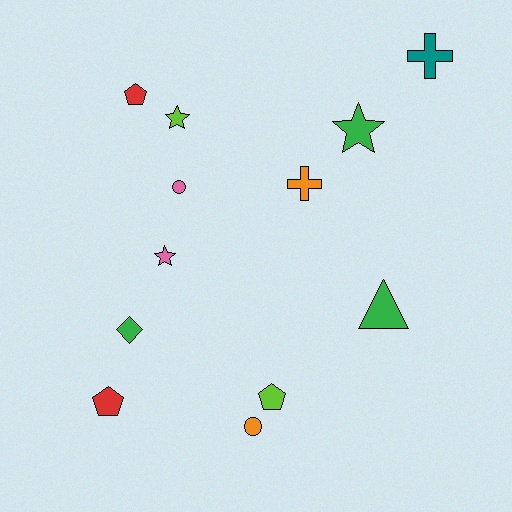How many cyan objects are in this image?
There are no cyan objects.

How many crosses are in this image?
There are 2 crosses.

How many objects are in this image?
There are 12 objects.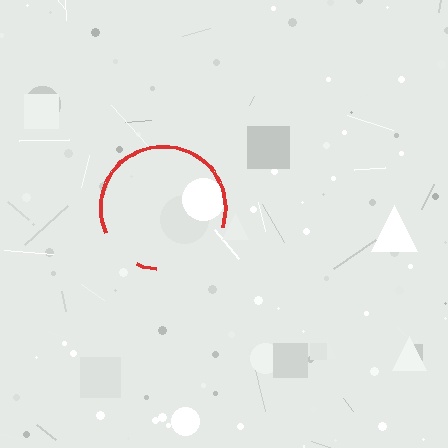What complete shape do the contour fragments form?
The contour fragments form a circle.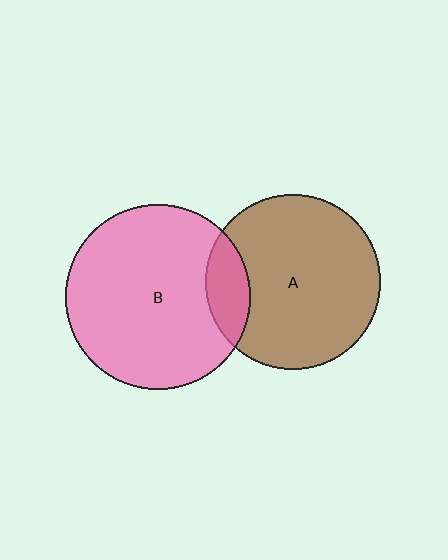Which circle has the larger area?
Circle B (pink).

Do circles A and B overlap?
Yes.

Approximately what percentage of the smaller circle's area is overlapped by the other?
Approximately 15%.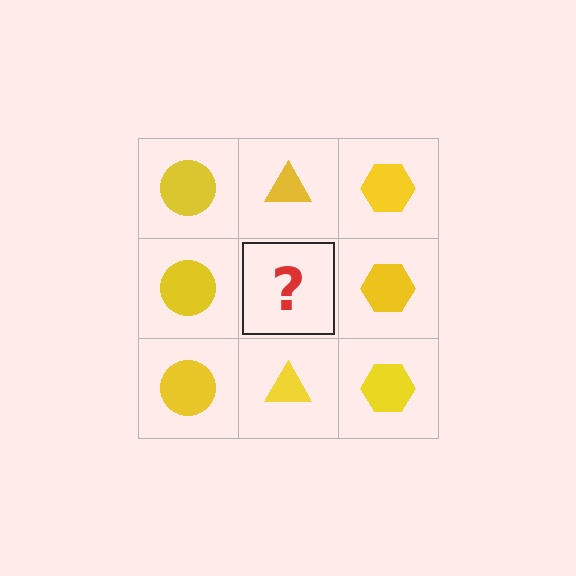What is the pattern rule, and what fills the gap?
The rule is that each column has a consistent shape. The gap should be filled with a yellow triangle.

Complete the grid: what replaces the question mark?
The question mark should be replaced with a yellow triangle.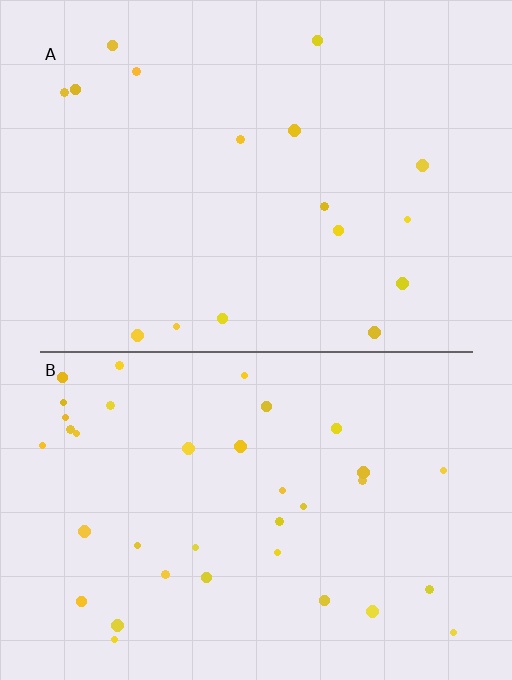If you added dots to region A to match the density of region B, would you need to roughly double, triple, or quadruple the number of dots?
Approximately double.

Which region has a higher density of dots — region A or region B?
B (the bottom).